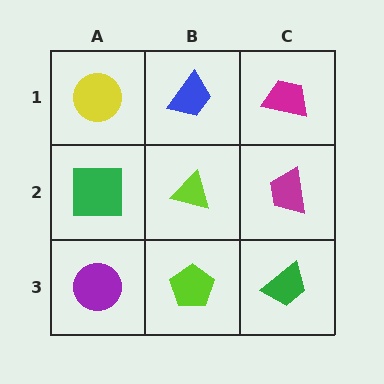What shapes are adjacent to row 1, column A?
A green square (row 2, column A), a blue trapezoid (row 1, column B).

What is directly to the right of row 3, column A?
A lime pentagon.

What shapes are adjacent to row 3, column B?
A lime triangle (row 2, column B), a purple circle (row 3, column A), a green trapezoid (row 3, column C).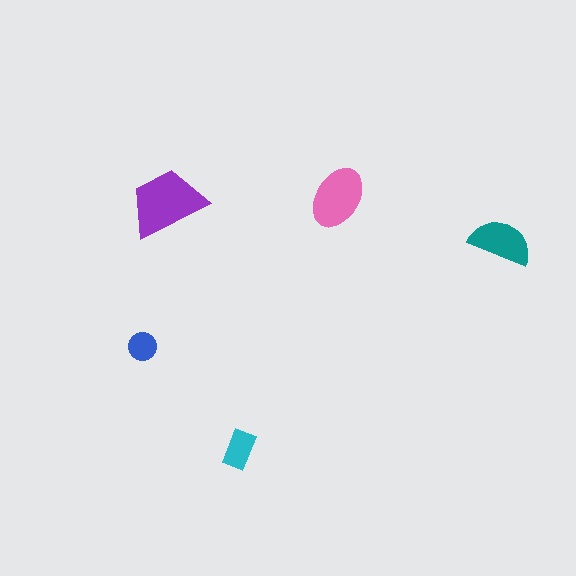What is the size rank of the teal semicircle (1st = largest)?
3rd.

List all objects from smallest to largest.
The blue circle, the cyan rectangle, the teal semicircle, the pink ellipse, the purple trapezoid.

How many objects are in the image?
There are 5 objects in the image.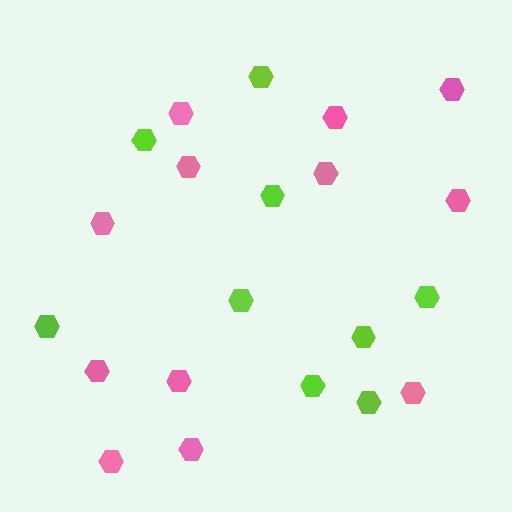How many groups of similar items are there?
There are 2 groups: one group of pink hexagons (12) and one group of lime hexagons (9).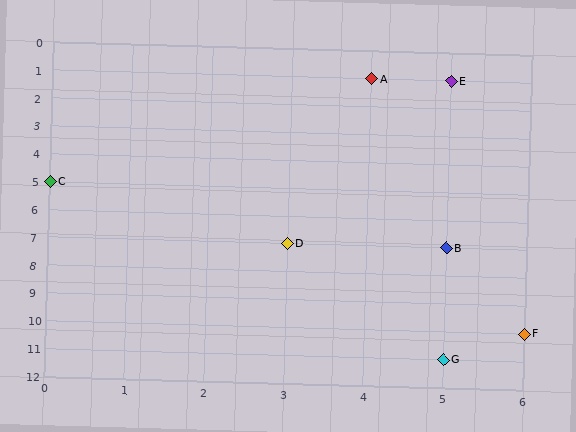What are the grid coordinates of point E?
Point E is at grid coordinates (5, 1).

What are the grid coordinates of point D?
Point D is at grid coordinates (3, 7).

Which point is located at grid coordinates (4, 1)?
Point A is at (4, 1).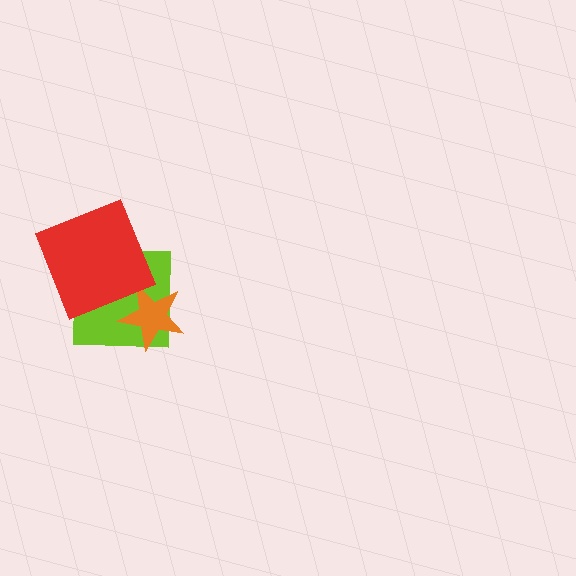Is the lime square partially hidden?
Yes, it is partially covered by another shape.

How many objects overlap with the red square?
1 object overlaps with the red square.